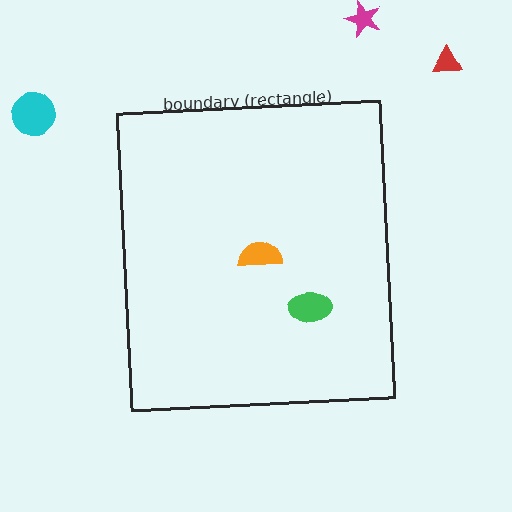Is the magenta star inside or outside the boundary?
Outside.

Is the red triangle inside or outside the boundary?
Outside.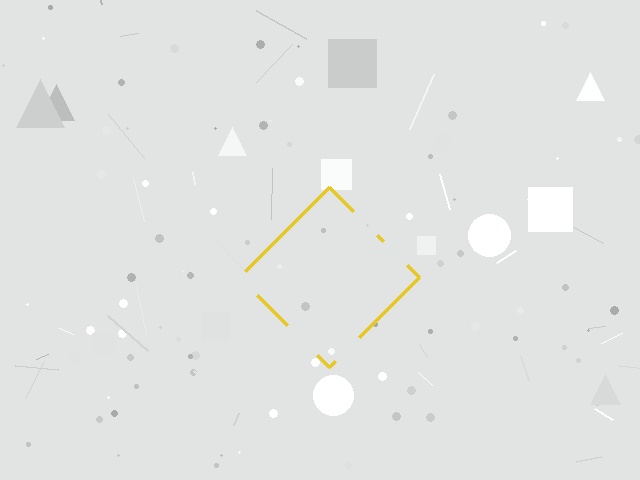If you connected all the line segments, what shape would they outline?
They would outline a diamond.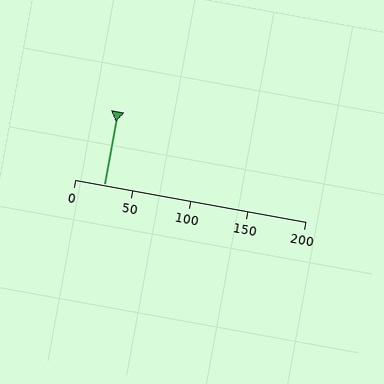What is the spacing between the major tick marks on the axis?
The major ticks are spaced 50 apart.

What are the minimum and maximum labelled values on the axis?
The axis runs from 0 to 200.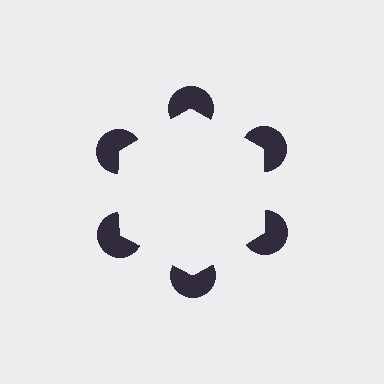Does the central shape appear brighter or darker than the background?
It typically appears slightly brighter than the background, even though no actual brightness change is drawn.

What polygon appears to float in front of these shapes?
An illusory hexagon — its edges are inferred from the aligned wedge cuts in the pac-man discs, not physically drawn.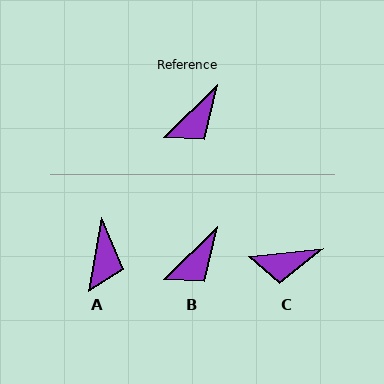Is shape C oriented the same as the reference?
No, it is off by about 38 degrees.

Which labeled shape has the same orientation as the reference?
B.